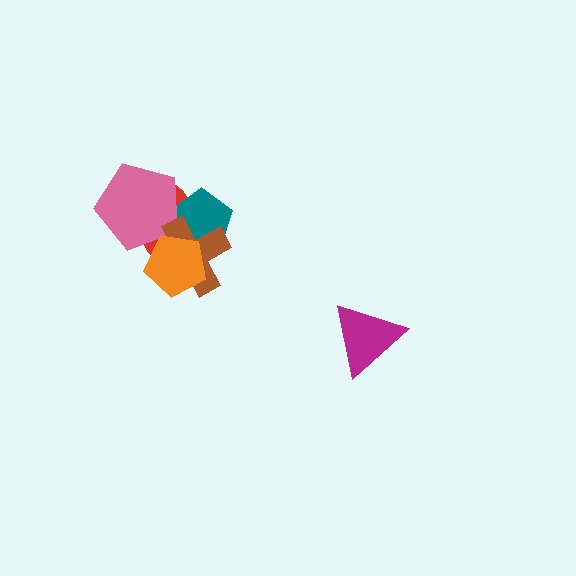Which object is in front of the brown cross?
The orange pentagon is in front of the brown cross.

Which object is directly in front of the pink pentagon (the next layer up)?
The brown cross is directly in front of the pink pentagon.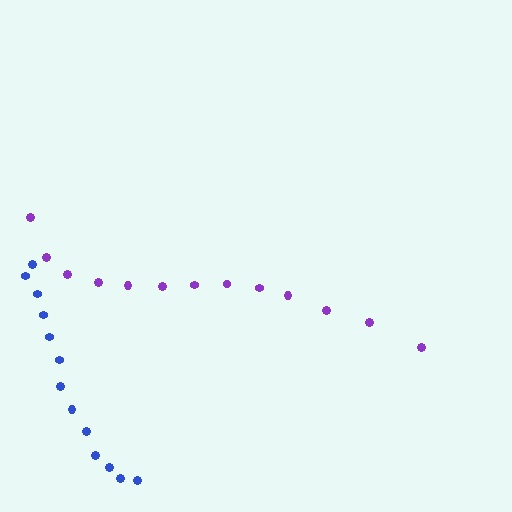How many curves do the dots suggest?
There are 2 distinct paths.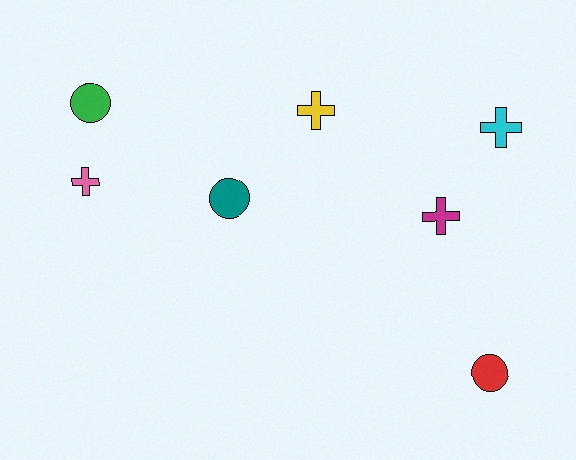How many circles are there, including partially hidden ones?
There are 3 circles.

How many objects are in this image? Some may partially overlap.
There are 7 objects.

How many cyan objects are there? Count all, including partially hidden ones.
There is 1 cyan object.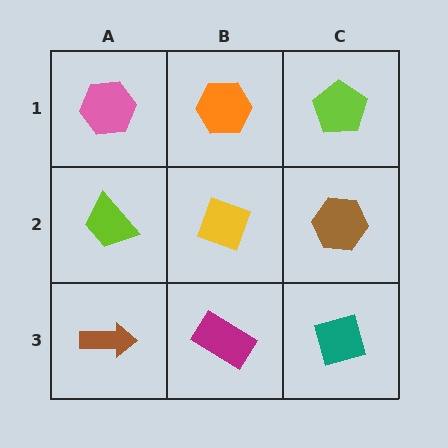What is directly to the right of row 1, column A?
An orange hexagon.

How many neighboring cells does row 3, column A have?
2.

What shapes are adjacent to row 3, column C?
A brown hexagon (row 2, column C), a magenta rectangle (row 3, column B).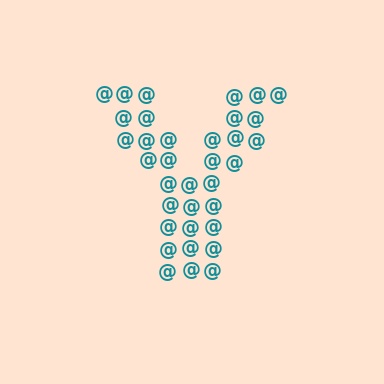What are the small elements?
The small elements are at signs.